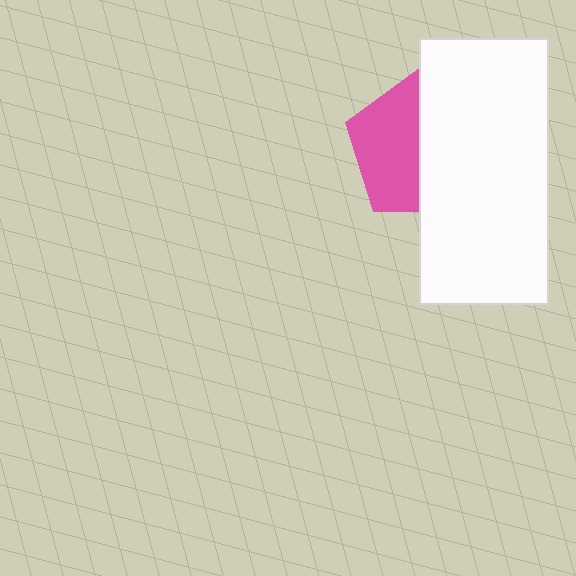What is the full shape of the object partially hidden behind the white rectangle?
The partially hidden object is a pink pentagon.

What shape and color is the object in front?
The object in front is a white rectangle.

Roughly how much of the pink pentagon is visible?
About half of it is visible (roughly 49%).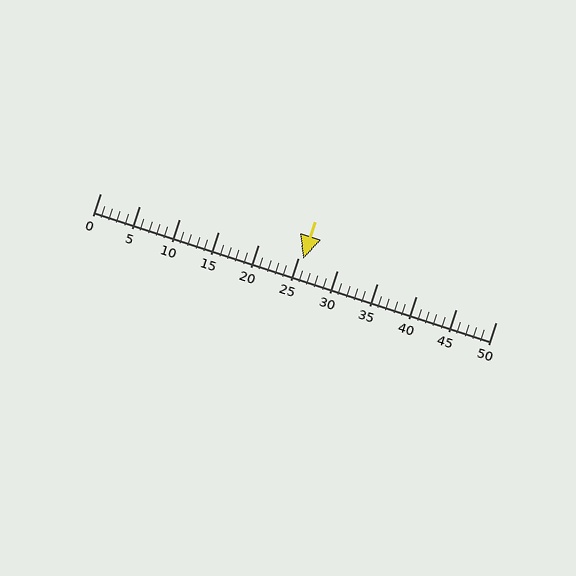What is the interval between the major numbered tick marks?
The major tick marks are spaced 5 units apart.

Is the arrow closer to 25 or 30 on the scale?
The arrow is closer to 25.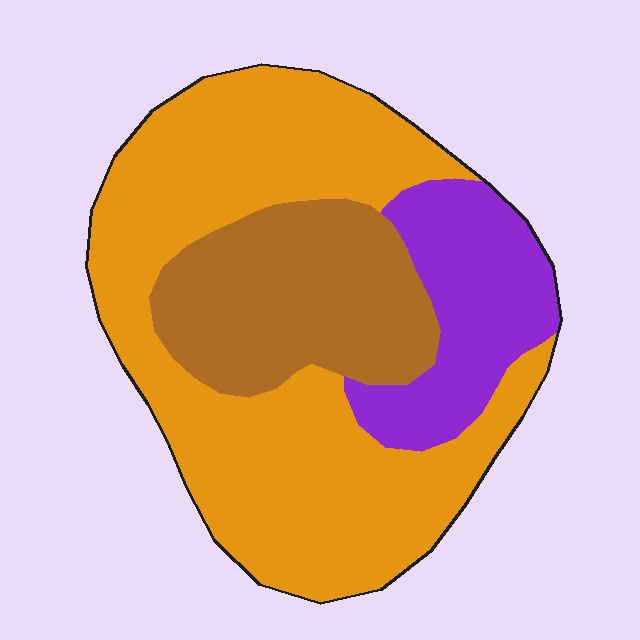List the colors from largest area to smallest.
From largest to smallest: orange, brown, purple.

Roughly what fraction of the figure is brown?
Brown takes up less than a quarter of the figure.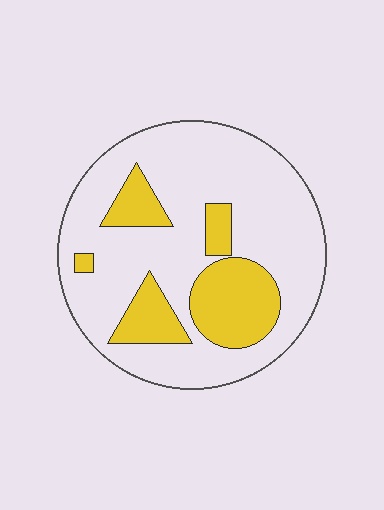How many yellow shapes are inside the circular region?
5.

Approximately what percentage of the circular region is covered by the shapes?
Approximately 25%.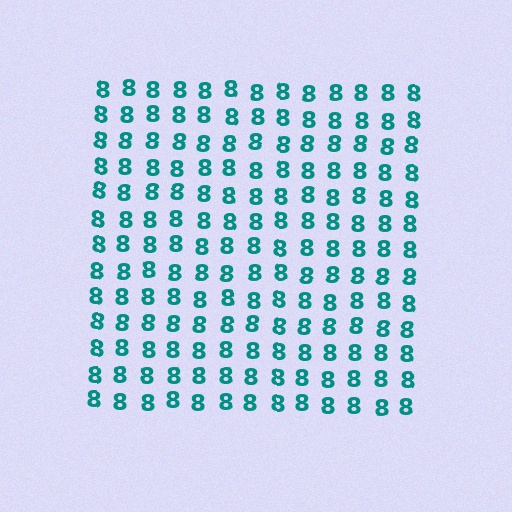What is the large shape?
The large shape is a square.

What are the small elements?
The small elements are digit 8's.